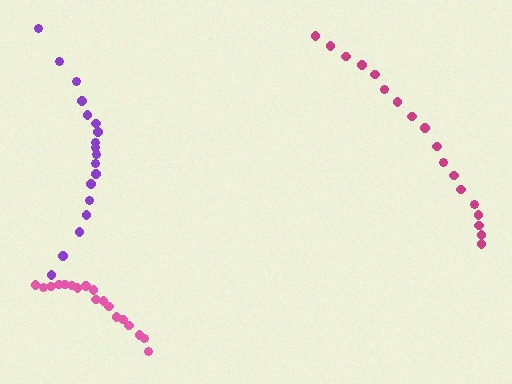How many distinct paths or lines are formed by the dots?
There are 3 distinct paths.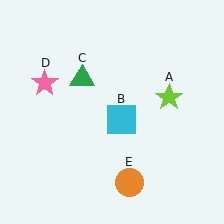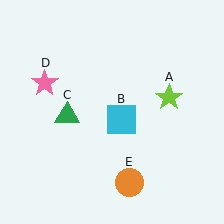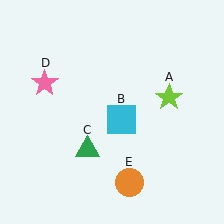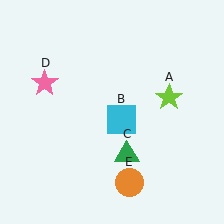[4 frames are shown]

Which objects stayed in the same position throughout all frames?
Lime star (object A) and cyan square (object B) and pink star (object D) and orange circle (object E) remained stationary.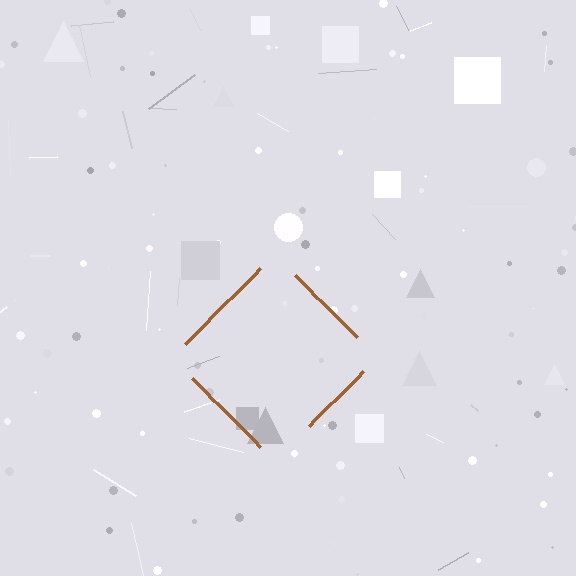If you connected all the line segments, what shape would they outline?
They would outline a diamond.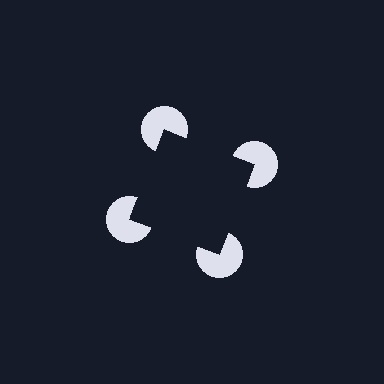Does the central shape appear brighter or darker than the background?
It typically appears slightly darker than the background, even though no actual brightness change is drawn.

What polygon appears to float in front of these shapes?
An illusory square — its edges are inferred from the aligned wedge cuts in the pac-man discs, not physically drawn.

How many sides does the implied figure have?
4 sides.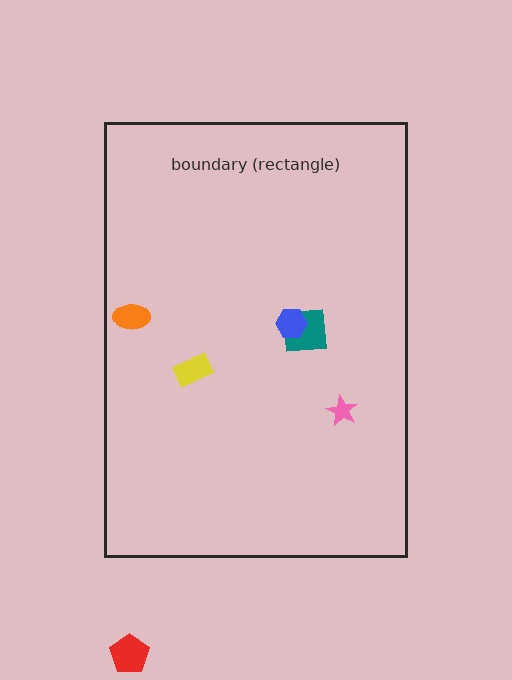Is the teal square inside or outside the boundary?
Inside.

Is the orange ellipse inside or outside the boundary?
Inside.